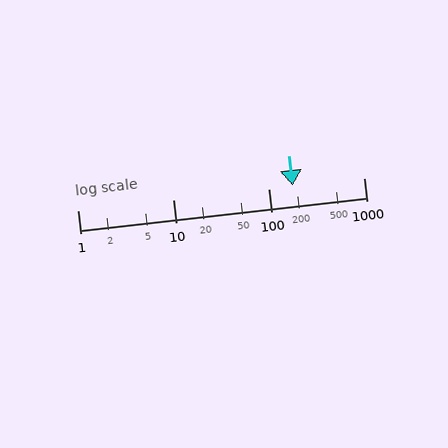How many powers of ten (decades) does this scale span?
The scale spans 3 decades, from 1 to 1000.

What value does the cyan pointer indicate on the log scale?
The pointer indicates approximately 180.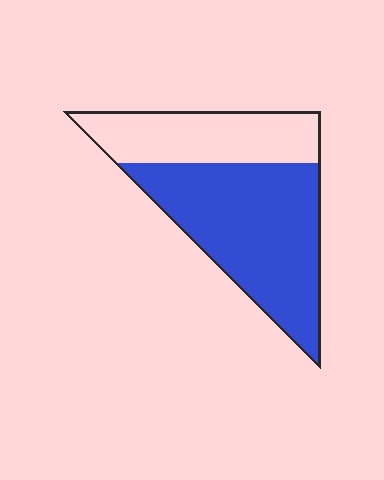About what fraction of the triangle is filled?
About five eighths (5/8).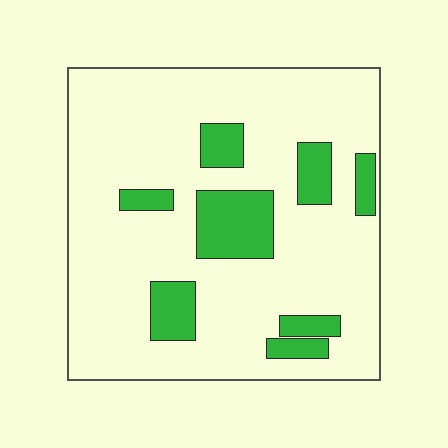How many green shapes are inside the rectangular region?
8.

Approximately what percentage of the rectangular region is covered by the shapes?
Approximately 20%.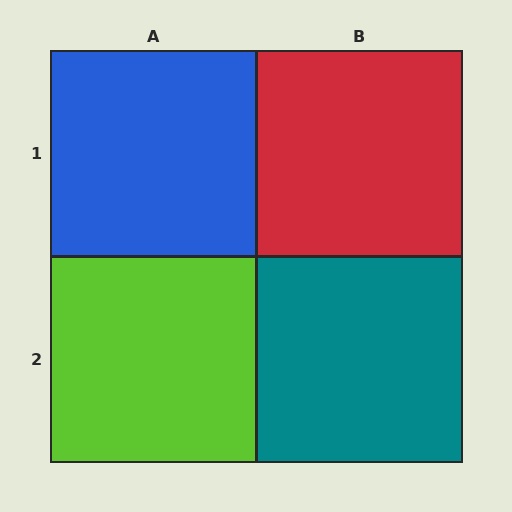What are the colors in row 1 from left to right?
Blue, red.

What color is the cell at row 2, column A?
Lime.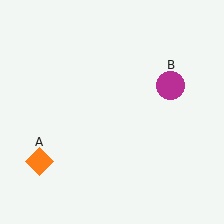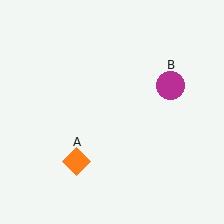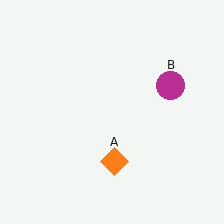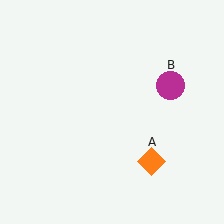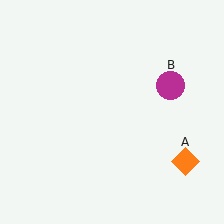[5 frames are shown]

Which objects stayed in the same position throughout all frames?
Magenta circle (object B) remained stationary.